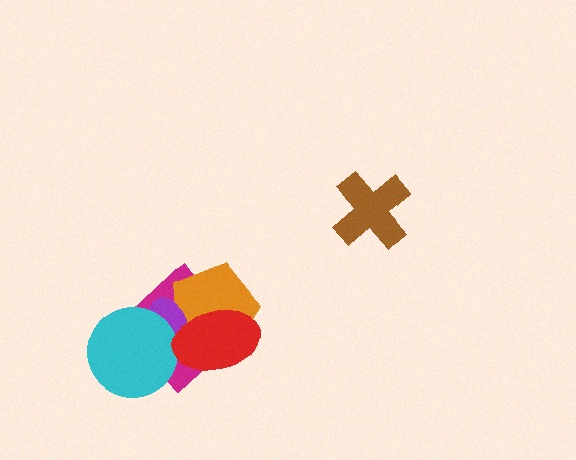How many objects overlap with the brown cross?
0 objects overlap with the brown cross.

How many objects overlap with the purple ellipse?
4 objects overlap with the purple ellipse.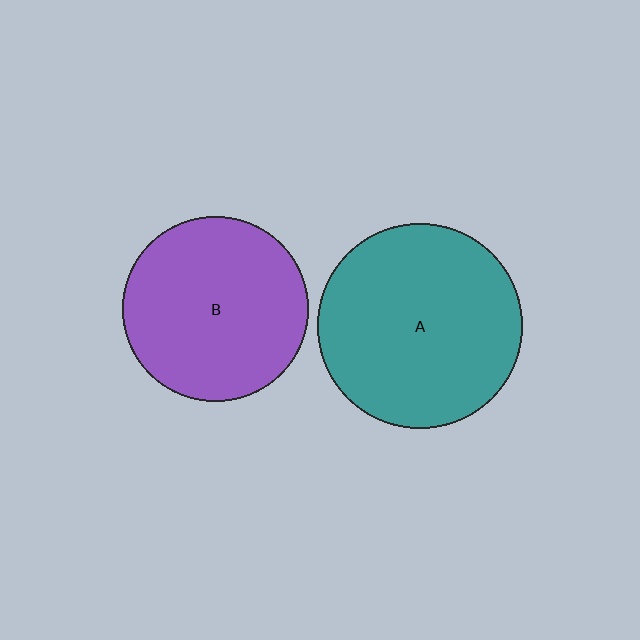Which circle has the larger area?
Circle A (teal).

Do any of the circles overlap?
No, none of the circles overlap.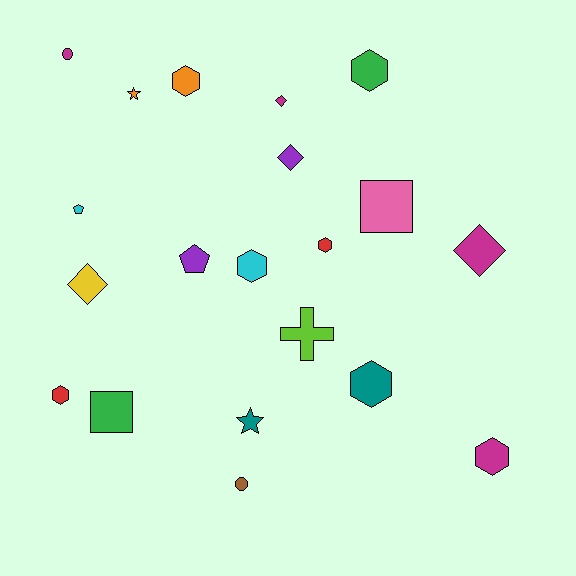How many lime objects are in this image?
There is 1 lime object.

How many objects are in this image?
There are 20 objects.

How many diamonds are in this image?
There are 4 diamonds.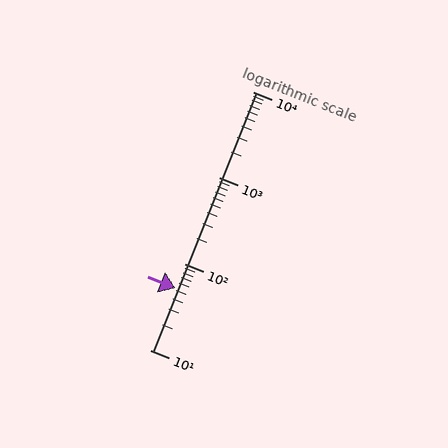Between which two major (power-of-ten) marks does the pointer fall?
The pointer is between 10 and 100.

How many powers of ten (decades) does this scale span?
The scale spans 3 decades, from 10 to 10000.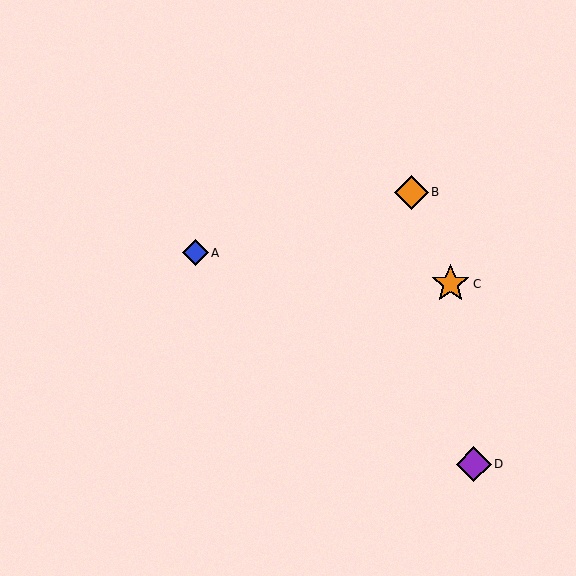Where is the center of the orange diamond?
The center of the orange diamond is at (411, 192).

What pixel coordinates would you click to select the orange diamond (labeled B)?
Click at (411, 192) to select the orange diamond B.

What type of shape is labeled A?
Shape A is a blue diamond.